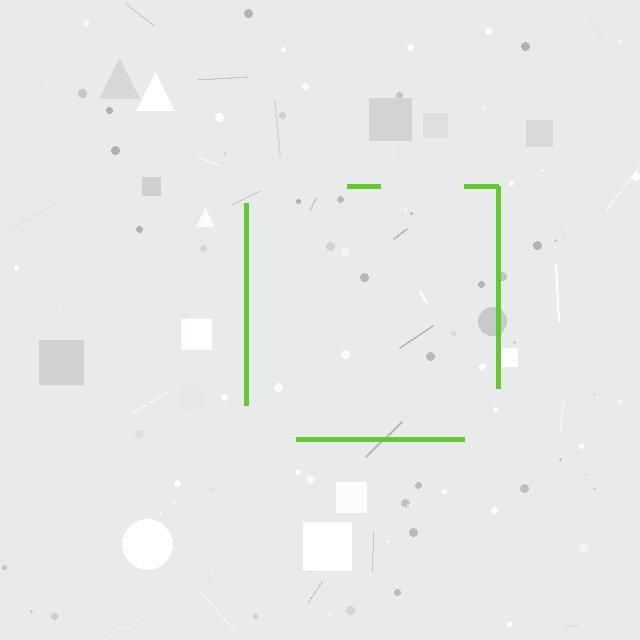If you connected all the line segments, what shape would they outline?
They would outline a square.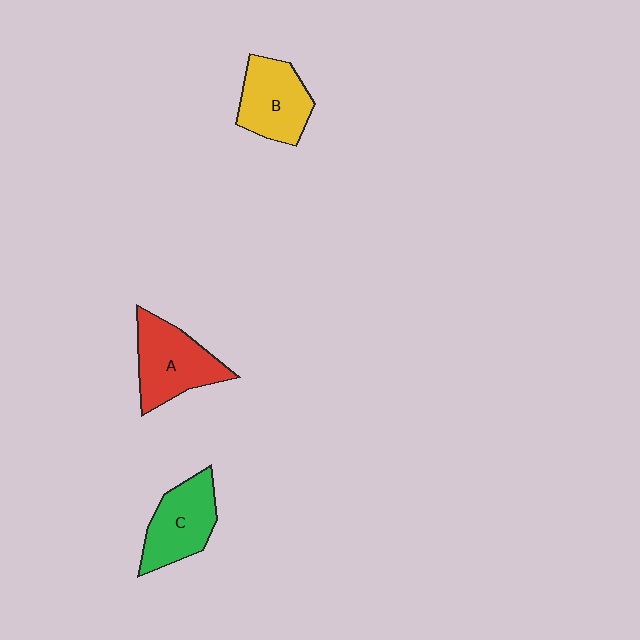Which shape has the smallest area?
Shape B (yellow).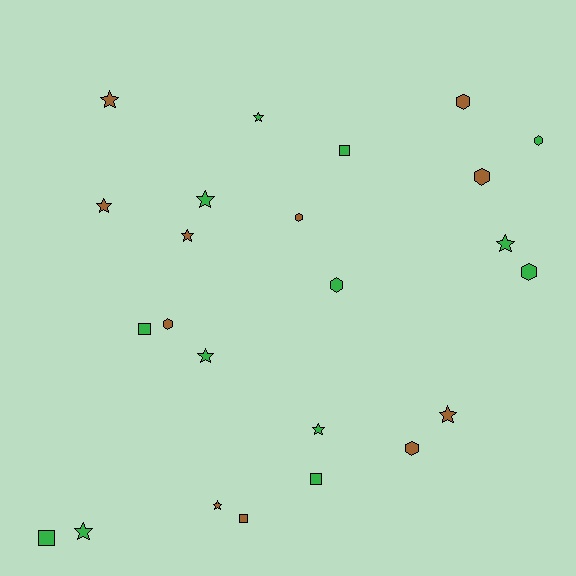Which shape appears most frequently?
Star, with 11 objects.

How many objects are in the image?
There are 24 objects.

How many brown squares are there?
There is 1 brown square.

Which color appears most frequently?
Green, with 13 objects.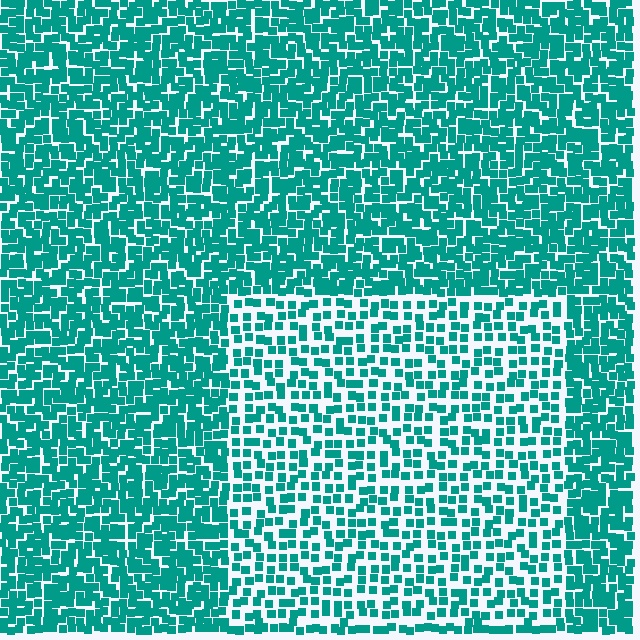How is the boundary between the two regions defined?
The boundary is defined by a change in element density (approximately 1.8x ratio). All elements are the same color, size, and shape.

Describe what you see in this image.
The image contains small teal elements arranged at two different densities. A rectangle-shaped region is visible where the elements are less densely packed than the surrounding area.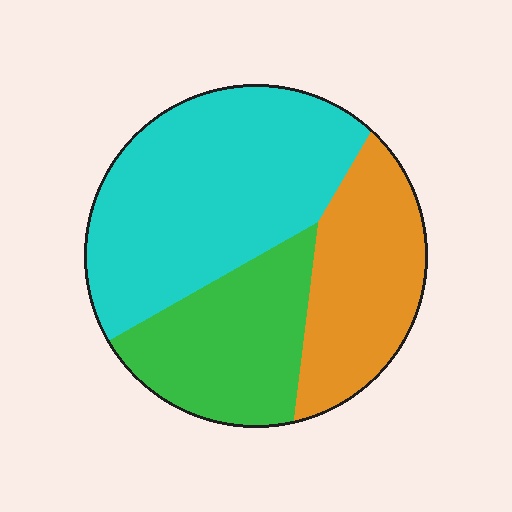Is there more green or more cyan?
Cyan.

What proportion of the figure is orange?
Orange covers 26% of the figure.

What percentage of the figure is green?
Green takes up about one quarter (1/4) of the figure.